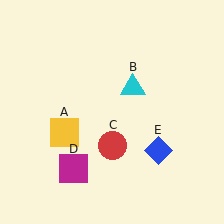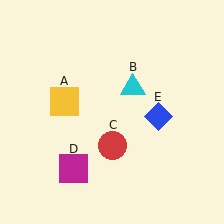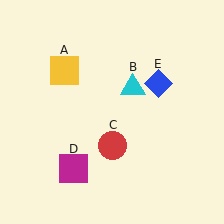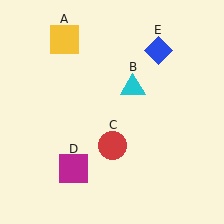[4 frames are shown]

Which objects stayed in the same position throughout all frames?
Cyan triangle (object B) and red circle (object C) and magenta square (object D) remained stationary.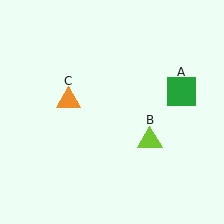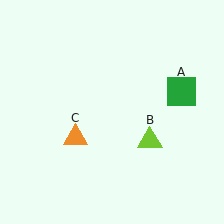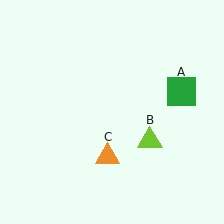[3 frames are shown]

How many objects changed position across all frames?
1 object changed position: orange triangle (object C).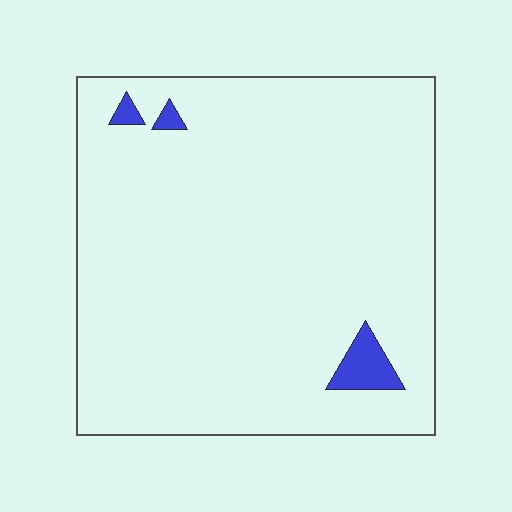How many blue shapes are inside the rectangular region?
3.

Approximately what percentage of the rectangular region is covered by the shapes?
Approximately 5%.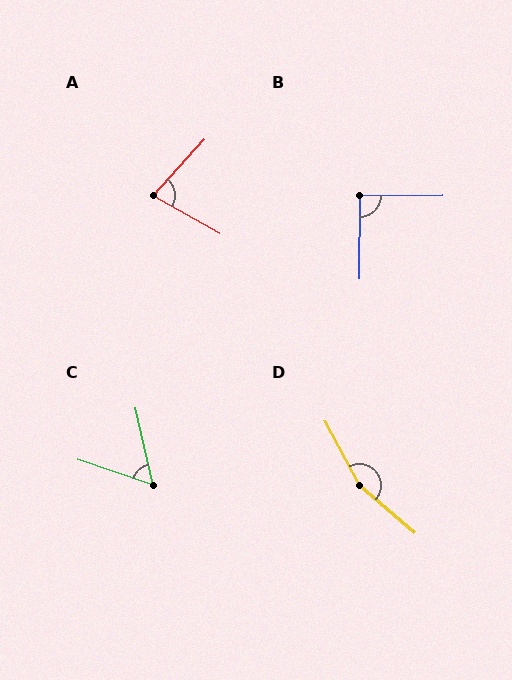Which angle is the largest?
D, at approximately 158 degrees.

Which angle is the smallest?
C, at approximately 59 degrees.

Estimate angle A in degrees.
Approximately 77 degrees.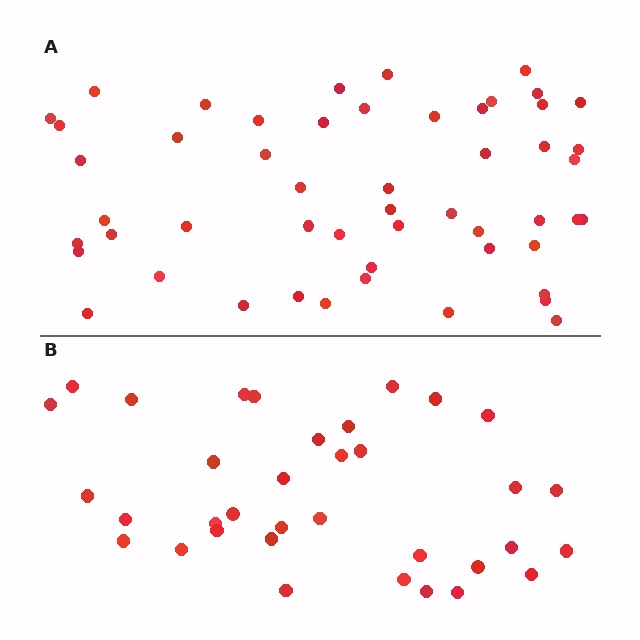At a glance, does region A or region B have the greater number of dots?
Region A (the top region) has more dots.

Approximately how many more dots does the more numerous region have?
Region A has approximately 15 more dots than region B.